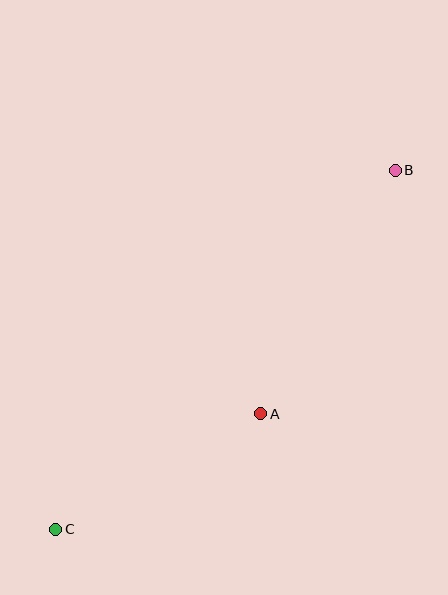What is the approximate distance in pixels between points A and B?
The distance between A and B is approximately 278 pixels.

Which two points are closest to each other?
Points A and C are closest to each other.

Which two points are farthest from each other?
Points B and C are farthest from each other.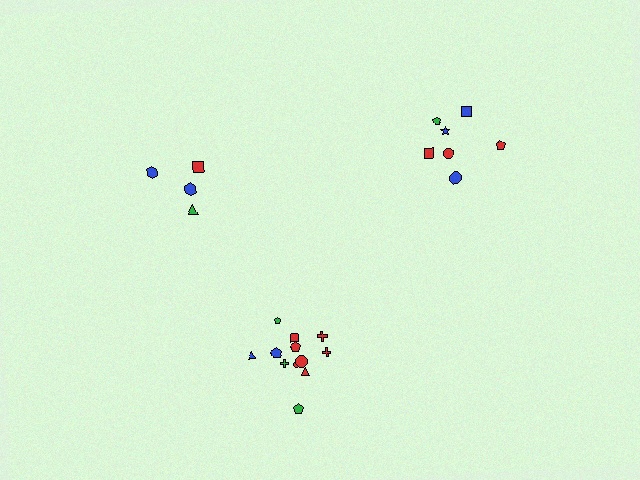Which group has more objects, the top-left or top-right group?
The top-right group.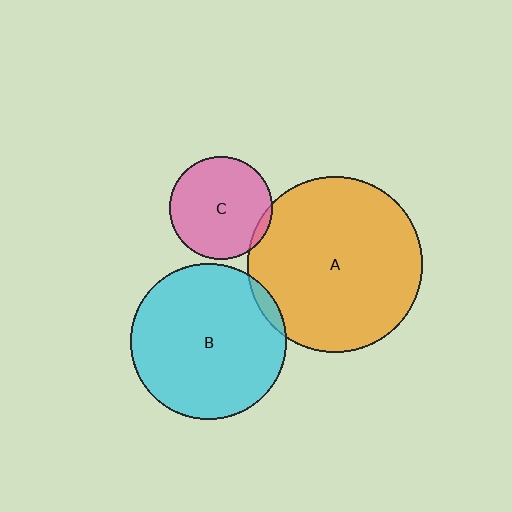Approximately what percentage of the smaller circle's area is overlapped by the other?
Approximately 5%.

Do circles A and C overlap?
Yes.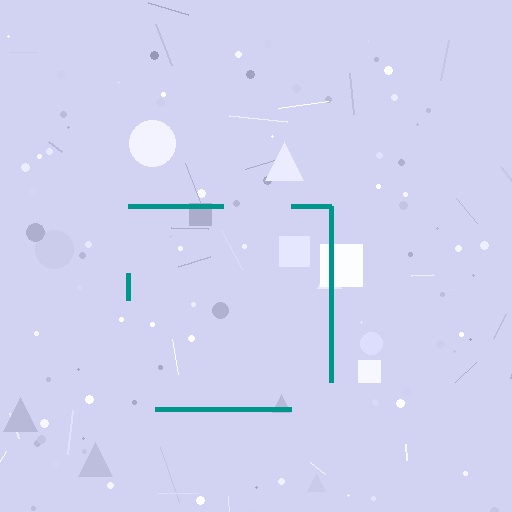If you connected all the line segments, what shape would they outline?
They would outline a square.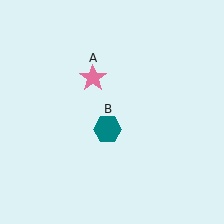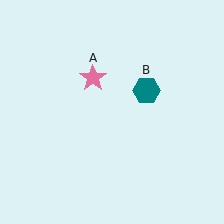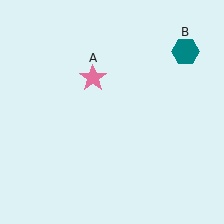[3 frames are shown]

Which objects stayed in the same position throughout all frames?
Pink star (object A) remained stationary.